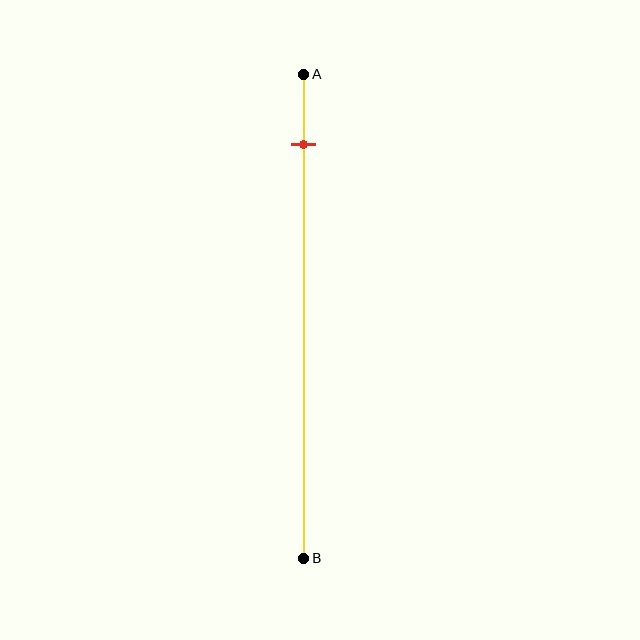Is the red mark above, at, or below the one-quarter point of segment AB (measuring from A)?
The red mark is above the one-quarter point of segment AB.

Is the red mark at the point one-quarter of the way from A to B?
No, the mark is at about 15% from A, not at the 25% one-quarter point.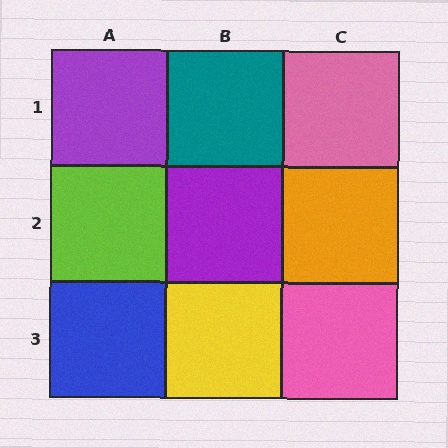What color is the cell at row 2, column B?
Purple.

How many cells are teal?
1 cell is teal.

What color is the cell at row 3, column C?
Pink.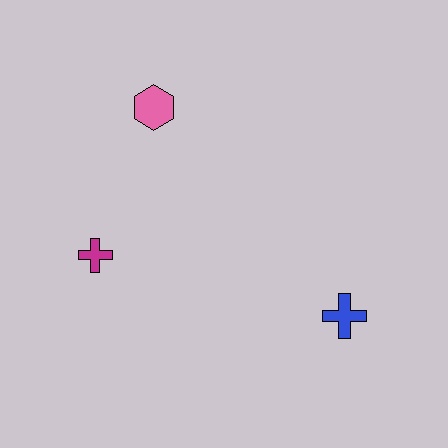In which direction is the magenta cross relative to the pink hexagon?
The magenta cross is below the pink hexagon.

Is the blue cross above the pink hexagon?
No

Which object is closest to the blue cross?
The magenta cross is closest to the blue cross.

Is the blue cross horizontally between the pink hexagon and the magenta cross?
No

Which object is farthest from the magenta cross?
The blue cross is farthest from the magenta cross.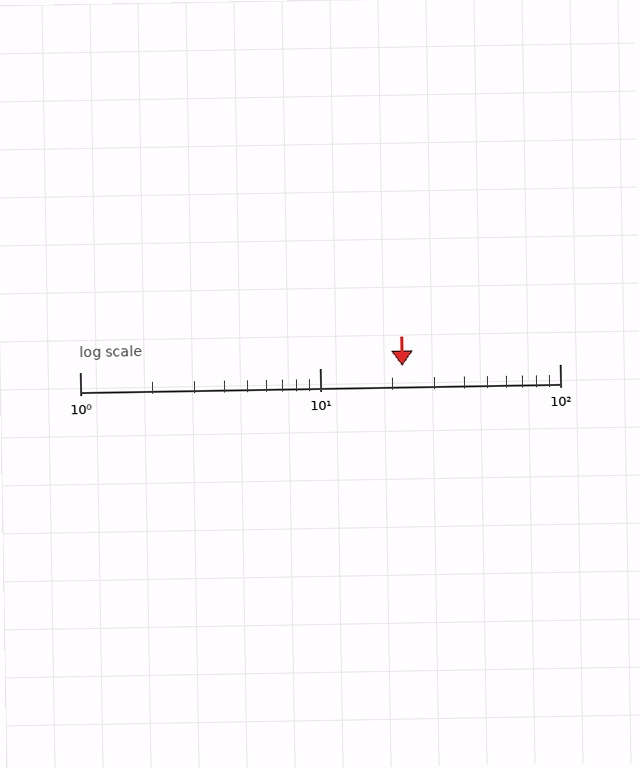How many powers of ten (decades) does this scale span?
The scale spans 2 decades, from 1 to 100.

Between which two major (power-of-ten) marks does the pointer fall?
The pointer is between 10 and 100.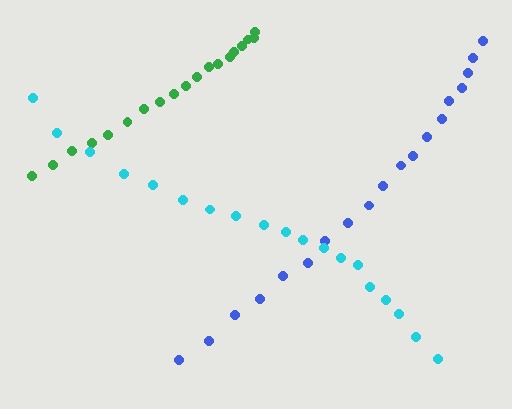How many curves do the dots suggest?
There are 3 distinct paths.